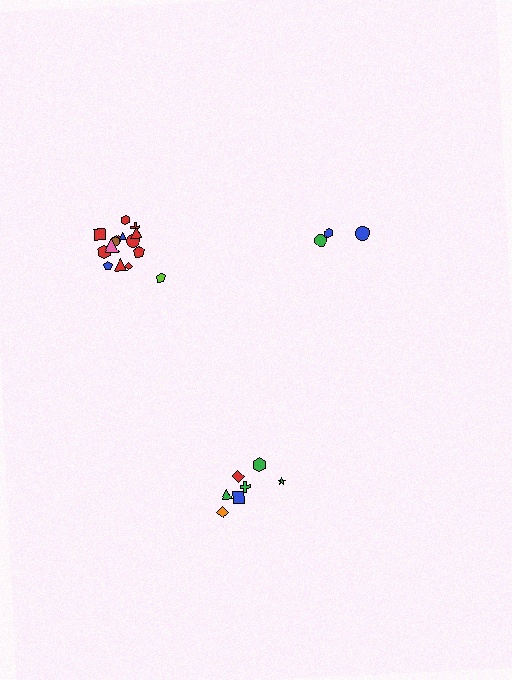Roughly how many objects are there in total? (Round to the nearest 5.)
Roughly 25 objects in total.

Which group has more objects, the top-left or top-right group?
The top-left group.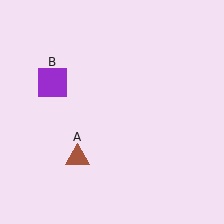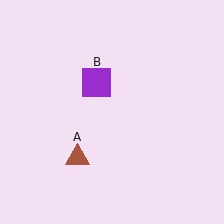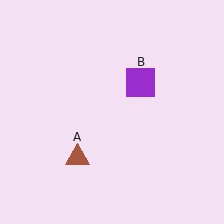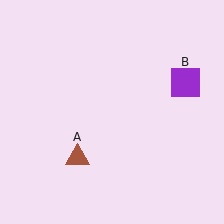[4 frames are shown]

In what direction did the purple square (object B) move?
The purple square (object B) moved right.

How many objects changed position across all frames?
1 object changed position: purple square (object B).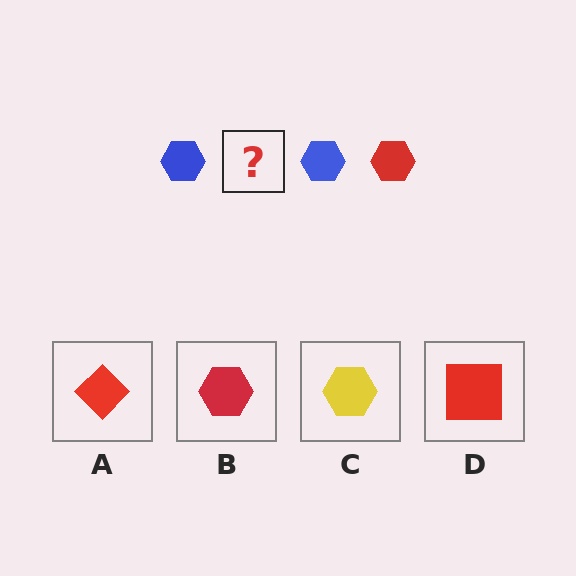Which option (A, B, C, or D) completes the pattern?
B.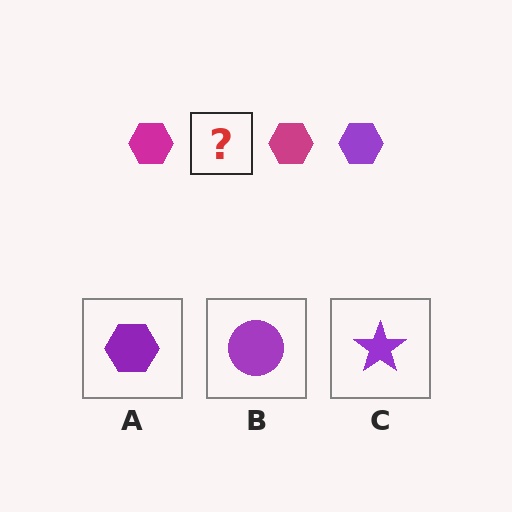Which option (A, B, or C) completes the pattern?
A.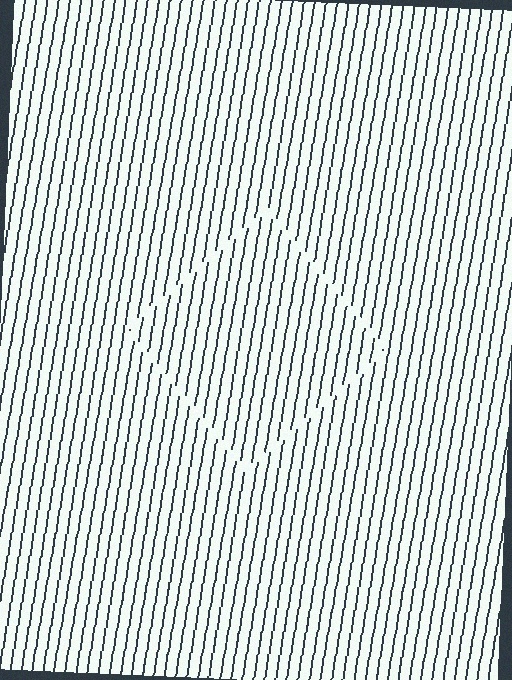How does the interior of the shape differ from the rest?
The interior of the shape contains the same grating, shifted by half a period — the contour is defined by the phase discontinuity where line-ends from the inner and outer gratings abut.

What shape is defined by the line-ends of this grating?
An illusory square. The interior of the shape contains the same grating, shifted by half a period — the contour is defined by the phase discontinuity where line-ends from the inner and outer gratings abut.